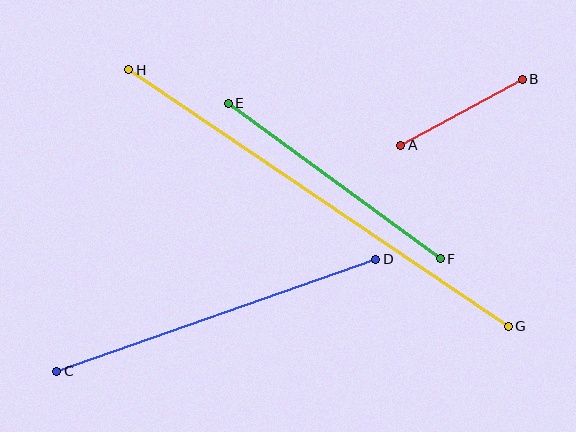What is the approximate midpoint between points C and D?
The midpoint is at approximately (216, 315) pixels.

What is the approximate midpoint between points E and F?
The midpoint is at approximately (334, 181) pixels.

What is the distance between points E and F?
The distance is approximately 263 pixels.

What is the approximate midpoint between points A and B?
The midpoint is at approximately (462, 112) pixels.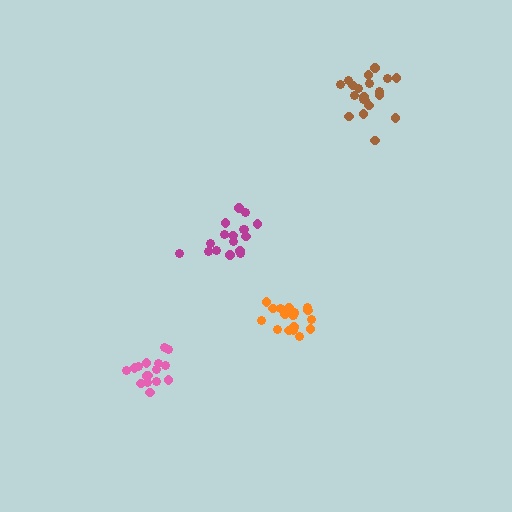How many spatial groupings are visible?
There are 4 spatial groupings.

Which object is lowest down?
The pink cluster is bottommost.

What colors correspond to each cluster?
The clusters are colored: pink, magenta, brown, orange.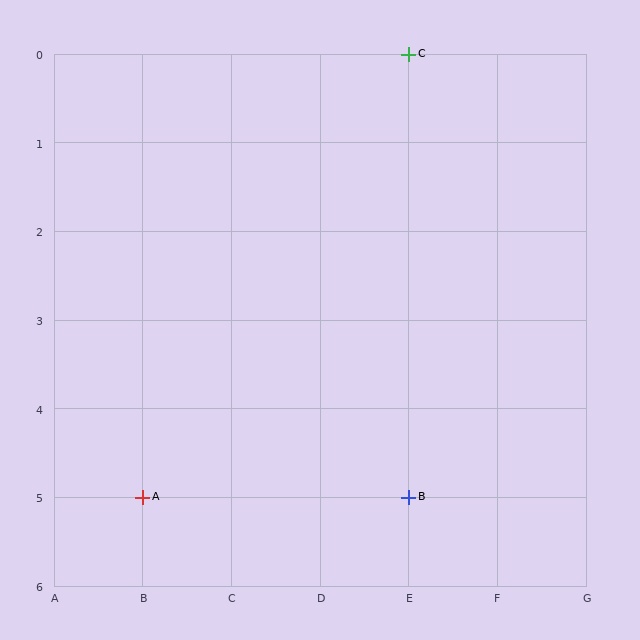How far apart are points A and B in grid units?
Points A and B are 3 columns apart.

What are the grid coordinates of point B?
Point B is at grid coordinates (E, 5).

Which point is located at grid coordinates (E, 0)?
Point C is at (E, 0).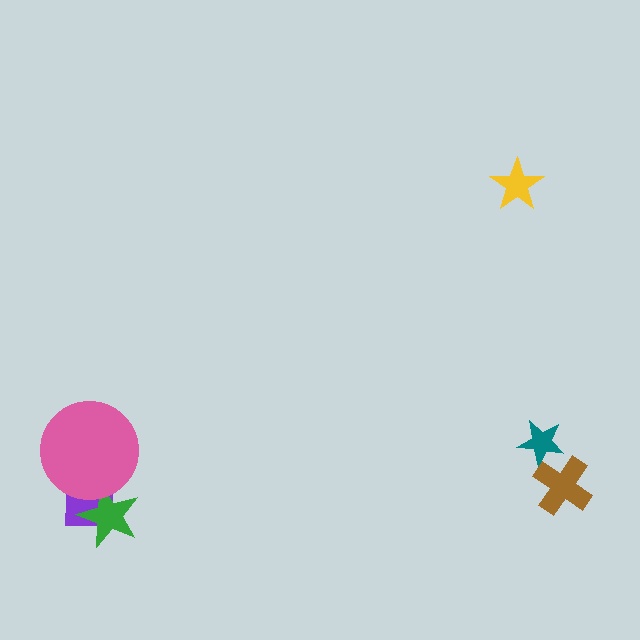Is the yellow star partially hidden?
No, no other shape covers it.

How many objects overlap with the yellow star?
0 objects overlap with the yellow star.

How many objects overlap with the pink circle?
2 objects overlap with the pink circle.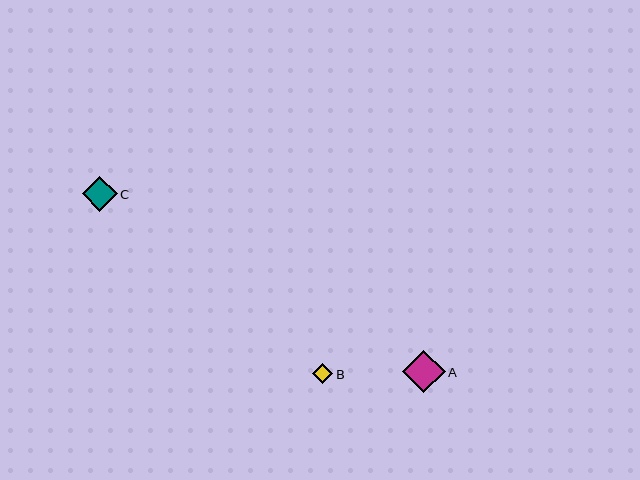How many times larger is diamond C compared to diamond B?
Diamond C is approximately 1.8 times the size of diamond B.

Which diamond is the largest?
Diamond A is the largest with a size of approximately 42 pixels.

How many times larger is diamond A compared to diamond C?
Diamond A is approximately 1.2 times the size of diamond C.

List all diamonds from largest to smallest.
From largest to smallest: A, C, B.